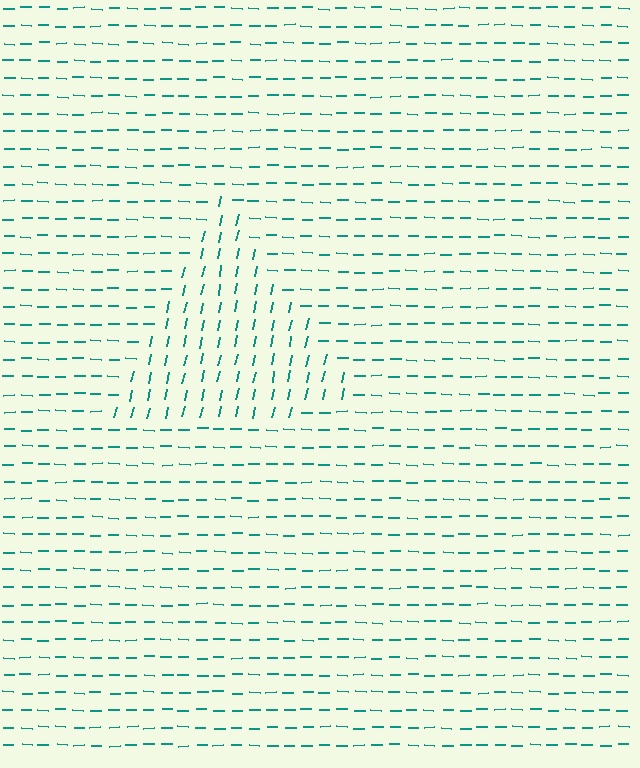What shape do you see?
I see a triangle.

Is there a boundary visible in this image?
Yes, there is a texture boundary formed by a change in line orientation.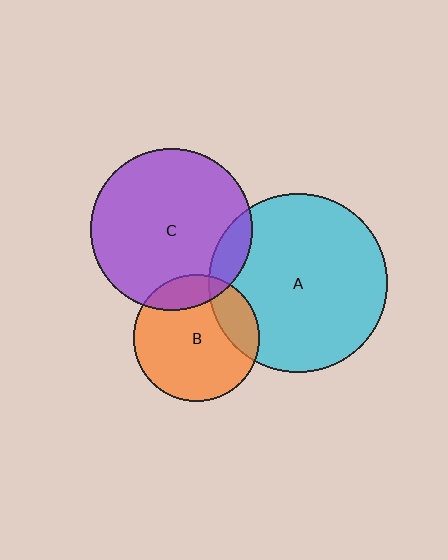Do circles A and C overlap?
Yes.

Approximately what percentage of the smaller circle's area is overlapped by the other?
Approximately 10%.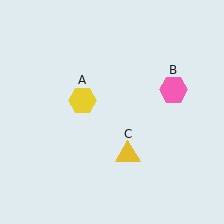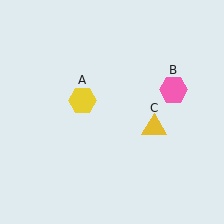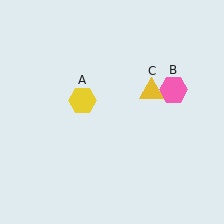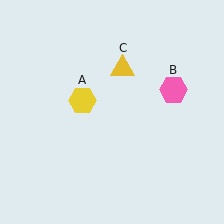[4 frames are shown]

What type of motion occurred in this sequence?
The yellow triangle (object C) rotated counterclockwise around the center of the scene.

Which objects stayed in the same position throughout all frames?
Yellow hexagon (object A) and pink hexagon (object B) remained stationary.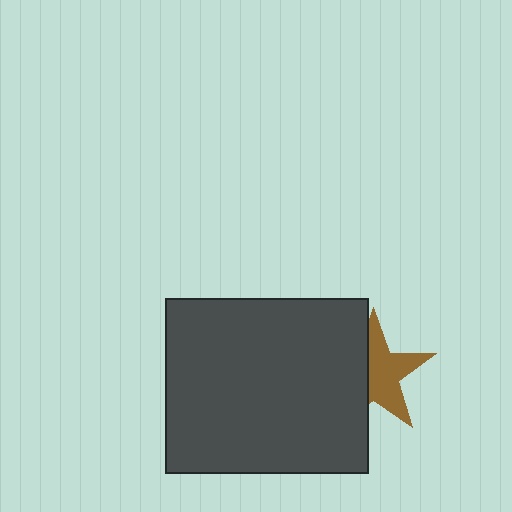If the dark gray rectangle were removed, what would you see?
You would see the complete brown star.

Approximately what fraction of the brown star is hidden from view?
Roughly 43% of the brown star is hidden behind the dark gray rectangle.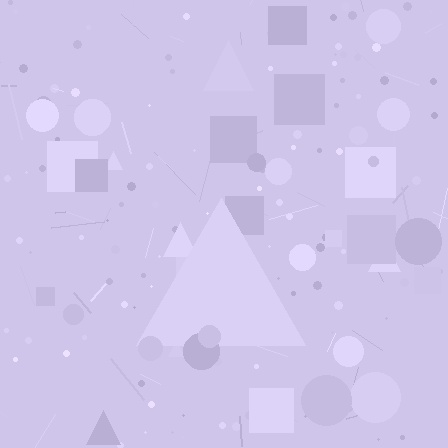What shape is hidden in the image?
A triangle is hidden in the image.